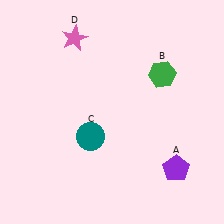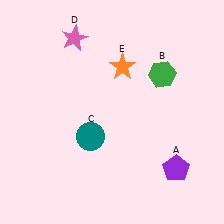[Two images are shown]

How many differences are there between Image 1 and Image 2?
There is 1 difference between the two images.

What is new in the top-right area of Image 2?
An orange star (E) was added in the top-right area of Image 2.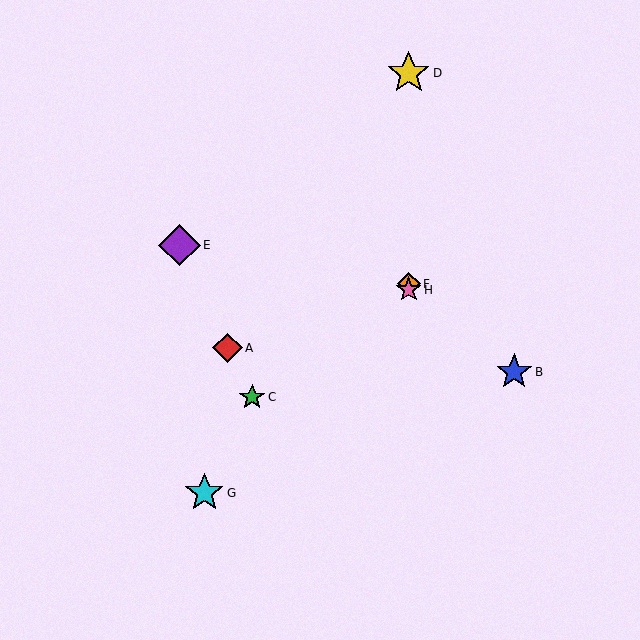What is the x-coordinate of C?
Object C is at x≈252.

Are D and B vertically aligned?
No, D is at x≈409 and B is at x≈514.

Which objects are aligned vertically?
Objects D, F, H are aligned vertically.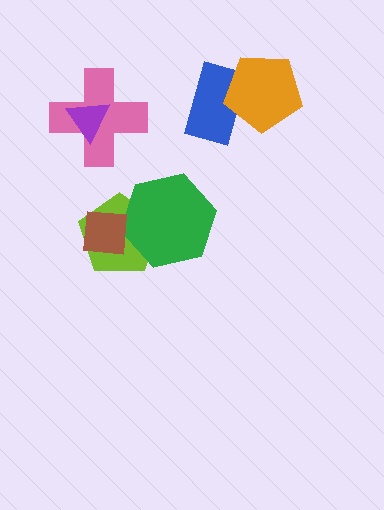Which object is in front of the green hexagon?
The brown square is in front of the green hexagon.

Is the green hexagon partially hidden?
Yes, it is partially covered by another shape.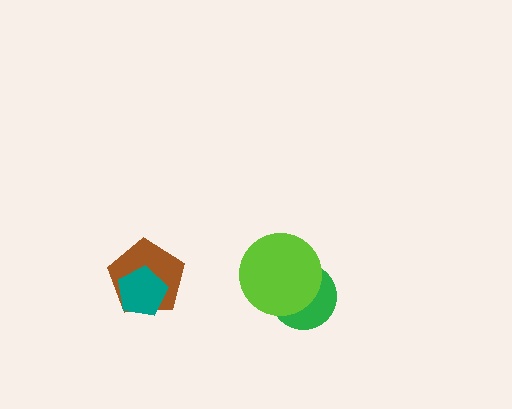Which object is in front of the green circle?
The lime circle is in front of the green circle.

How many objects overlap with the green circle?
1 object overlaps with the green circle.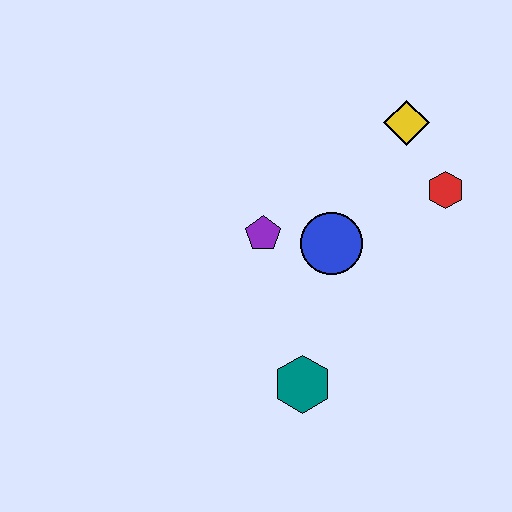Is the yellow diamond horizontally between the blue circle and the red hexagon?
Yes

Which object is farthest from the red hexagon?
The teal hexagon is farthest from the red hexagon.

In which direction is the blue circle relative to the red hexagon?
The blue circle is to the left of the red hexagon.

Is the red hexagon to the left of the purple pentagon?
No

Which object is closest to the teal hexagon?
The blue circle is closest to the teal hexagon.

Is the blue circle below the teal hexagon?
No